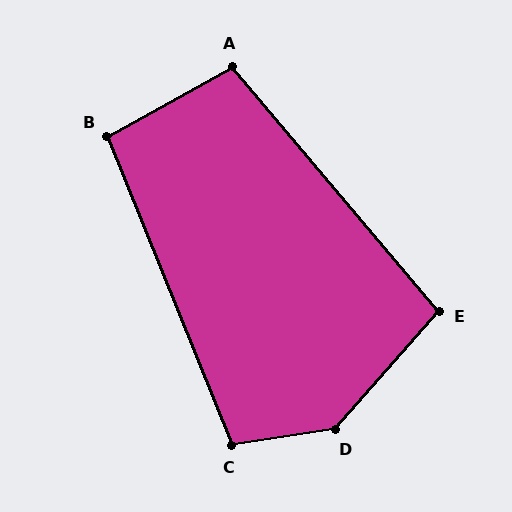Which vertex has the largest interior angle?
D, at approximately 140 degrees.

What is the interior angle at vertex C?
Approximately 103 degrees (obtuse).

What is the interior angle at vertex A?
Approximately 101 degrees (obtuse).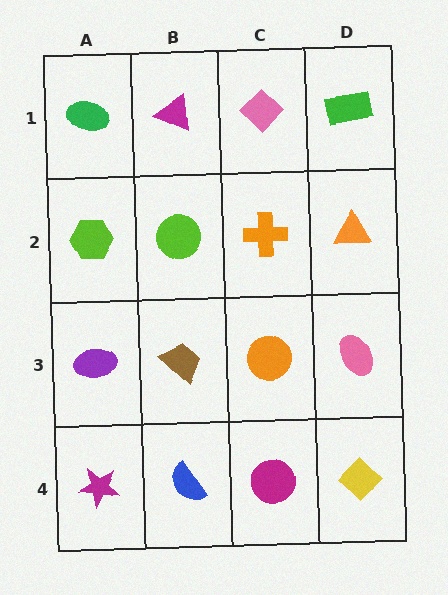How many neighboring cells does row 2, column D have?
3.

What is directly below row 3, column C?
A magenta circle.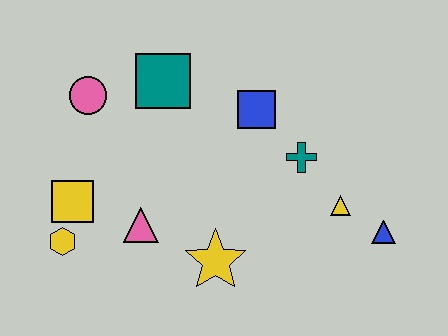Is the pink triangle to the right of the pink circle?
Yes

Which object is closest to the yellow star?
The pink triangle is closest to the yellow star.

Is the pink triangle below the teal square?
Yes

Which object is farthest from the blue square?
The yellow hexagon is farthest from the blue square.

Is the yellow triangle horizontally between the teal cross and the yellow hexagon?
No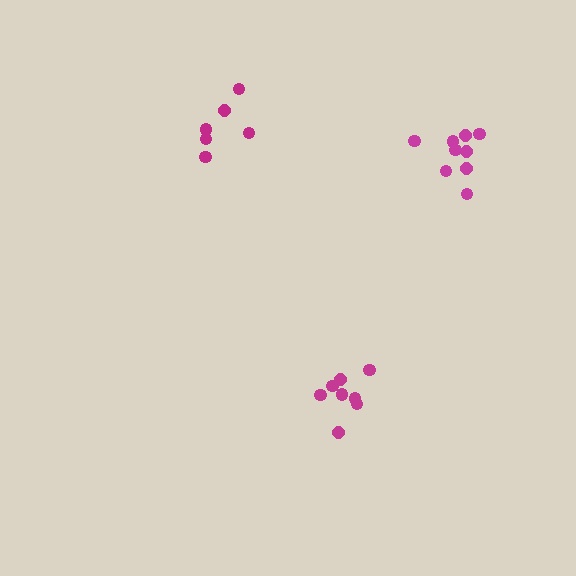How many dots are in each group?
Group 1: 8 dots, Group 2: 9 dots, Group 3: 6 dots (23 total).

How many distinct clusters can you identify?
There are 3 distinct clusters.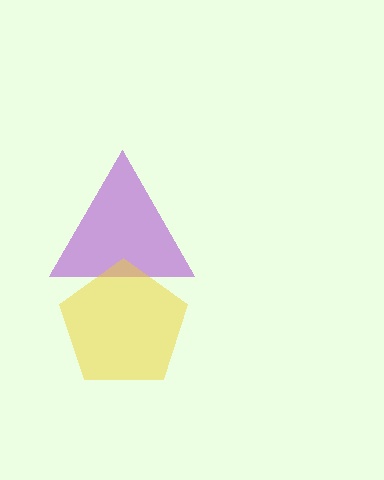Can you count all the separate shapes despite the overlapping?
Yes, there are 2 separate shapes.